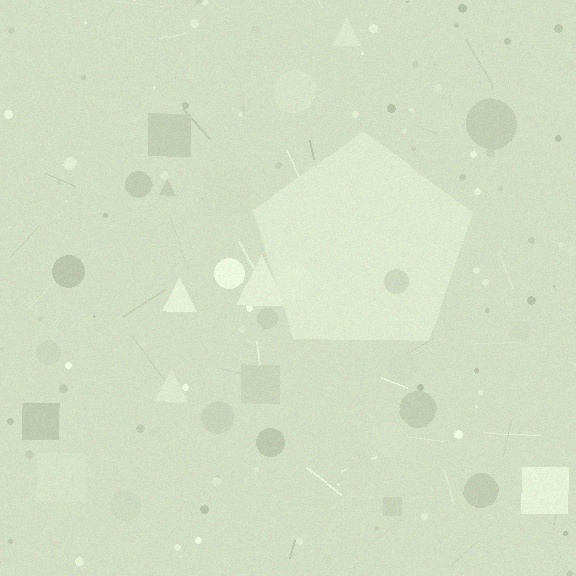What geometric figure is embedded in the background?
A pentagon is embedded in the background.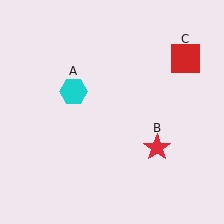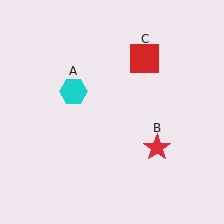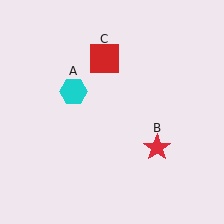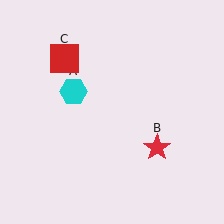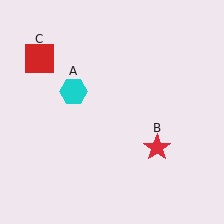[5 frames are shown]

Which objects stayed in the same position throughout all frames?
Cyan hexagon (object A) and red star (object B) remained stationary.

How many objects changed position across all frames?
1 object changed position: red square (object C).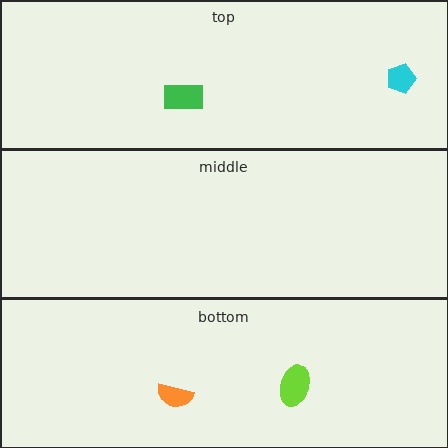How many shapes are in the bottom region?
2.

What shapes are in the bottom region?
The lime ellipse, the orange semicircle.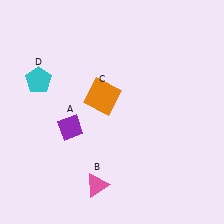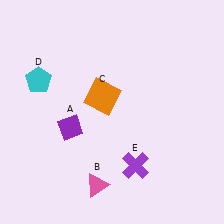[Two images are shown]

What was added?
A purple cross (E) was added in Image 2.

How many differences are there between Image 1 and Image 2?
There is 1 difference between the two images.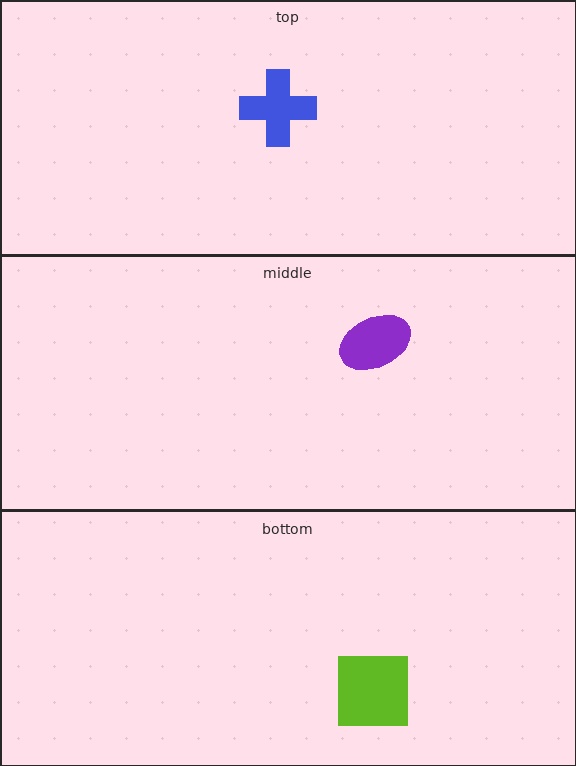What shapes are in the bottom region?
The lime square.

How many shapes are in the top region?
1.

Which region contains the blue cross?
The top region.